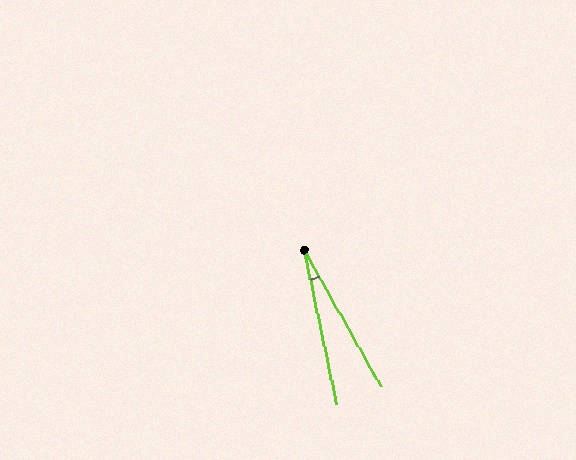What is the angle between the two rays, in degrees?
Approximately 17 degrees.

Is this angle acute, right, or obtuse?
It is acute.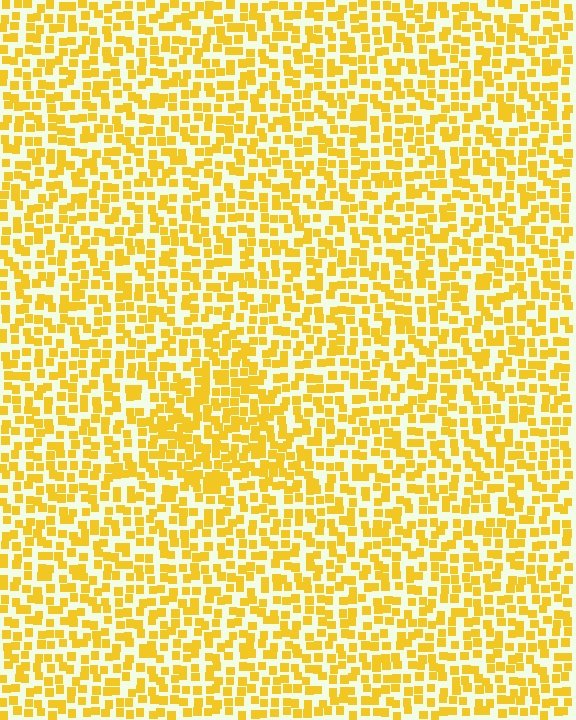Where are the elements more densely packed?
The elements are more densely packed inside the triangle boundary.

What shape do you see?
I see a triangle.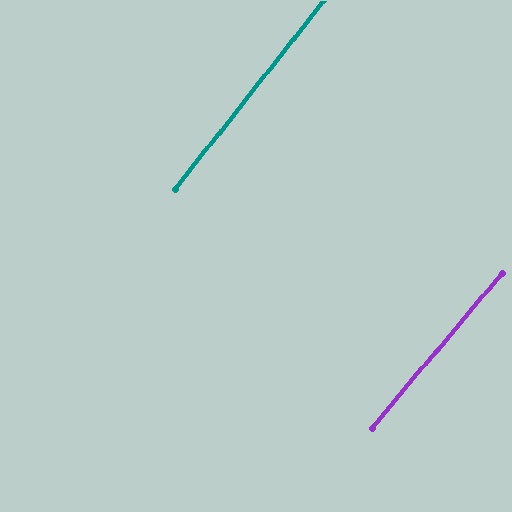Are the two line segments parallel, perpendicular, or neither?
Parallel — their directions differ by only 1.9°.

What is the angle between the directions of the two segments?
Approximately 2 degrees.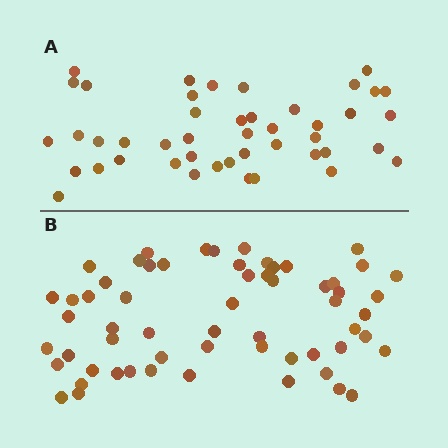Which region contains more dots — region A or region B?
Region B (the bottom region) has more dots.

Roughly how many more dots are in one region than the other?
Region B has approximately 15 more dots than region A.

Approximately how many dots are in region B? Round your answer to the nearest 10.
About 60 dots.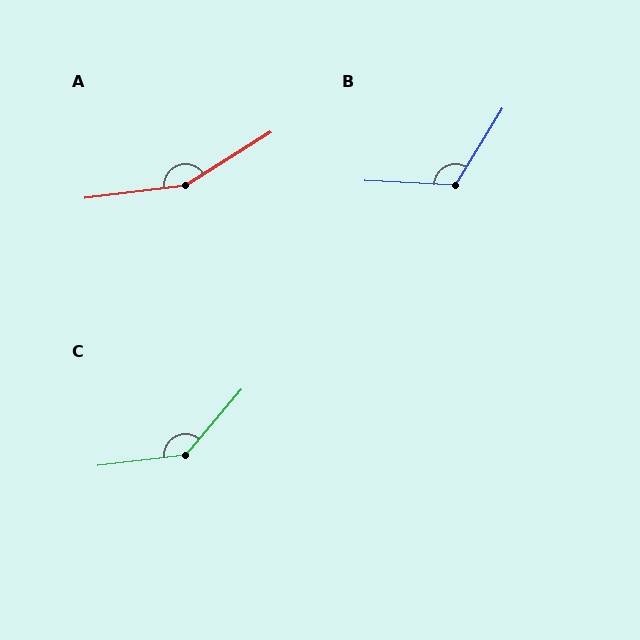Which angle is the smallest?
B, at approximately 119 degrees.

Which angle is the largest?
A, at approximately 155 degrees.